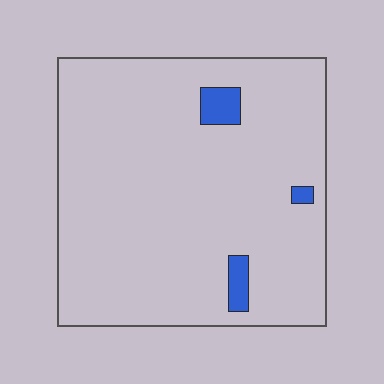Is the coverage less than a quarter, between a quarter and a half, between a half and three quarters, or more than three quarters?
Less than a quarter.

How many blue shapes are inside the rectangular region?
3.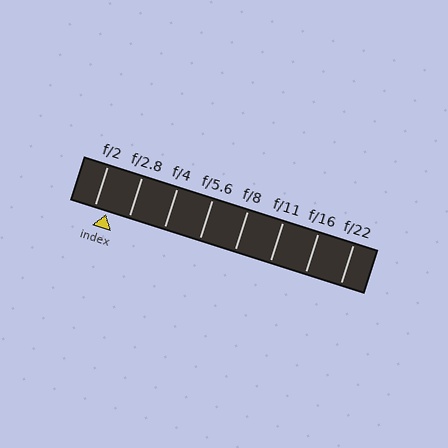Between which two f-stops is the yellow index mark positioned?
The index mark is between f/2 and f/2.8.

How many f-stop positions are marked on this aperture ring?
There are 8 f-stop positions marked.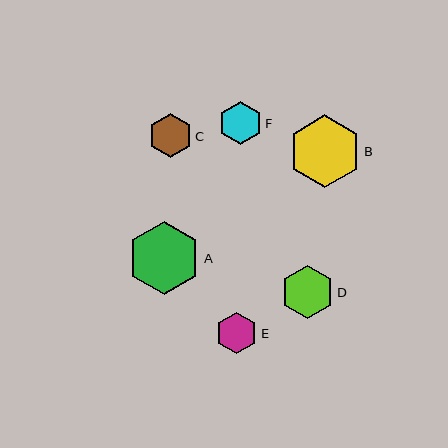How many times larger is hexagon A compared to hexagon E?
Hexagon A is approximately 1.8 times the size of hexagon E.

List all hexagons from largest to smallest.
From largest to smallest: A, B, D, C, F, E.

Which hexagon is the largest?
Hexagon A is the largest with a size of approximately 73 pixels.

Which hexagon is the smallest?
Hexagon E is the smallest with a size of approximately 42 pixels.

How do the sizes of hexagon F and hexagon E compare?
Hexagon F and hexagon E are approximately the same size.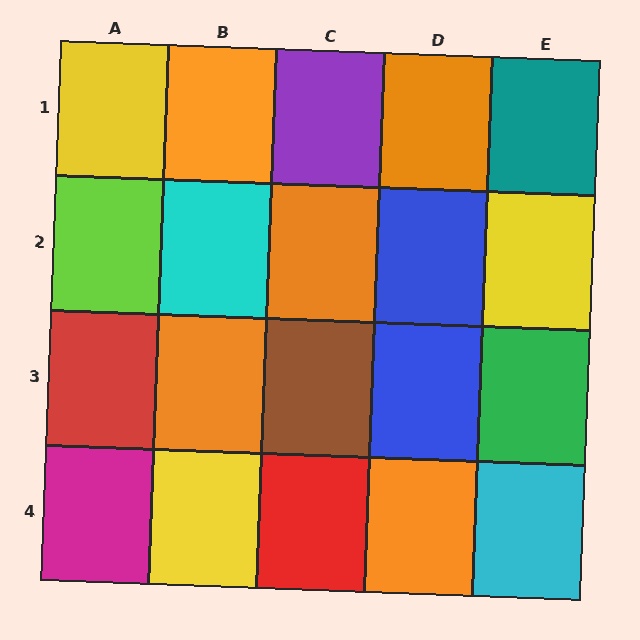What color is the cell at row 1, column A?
Yellow.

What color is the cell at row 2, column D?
Blue.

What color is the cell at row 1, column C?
Purple.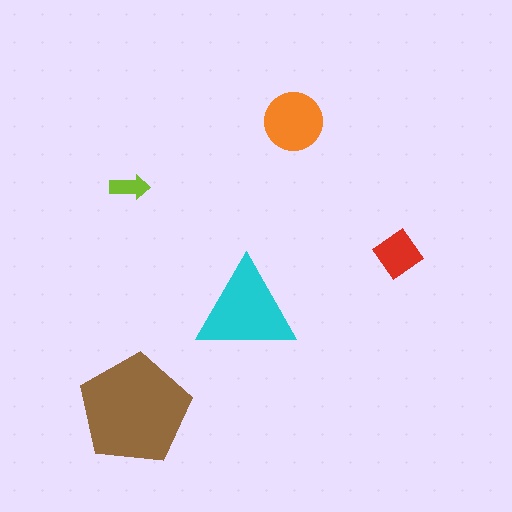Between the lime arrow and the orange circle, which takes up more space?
The orange circle.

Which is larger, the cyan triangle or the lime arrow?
The cyan triangle.